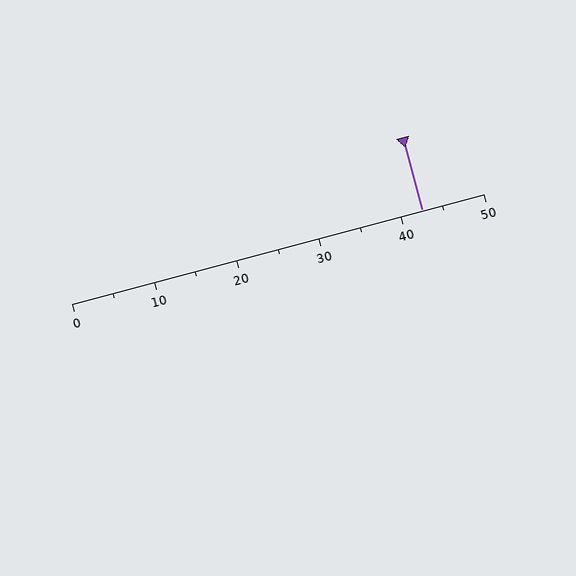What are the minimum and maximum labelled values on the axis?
The axis runs from 0 to 50.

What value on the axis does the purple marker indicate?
The marker indicates approximately 42.5.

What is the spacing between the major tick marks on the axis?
The major ticks are spaced 10 apart.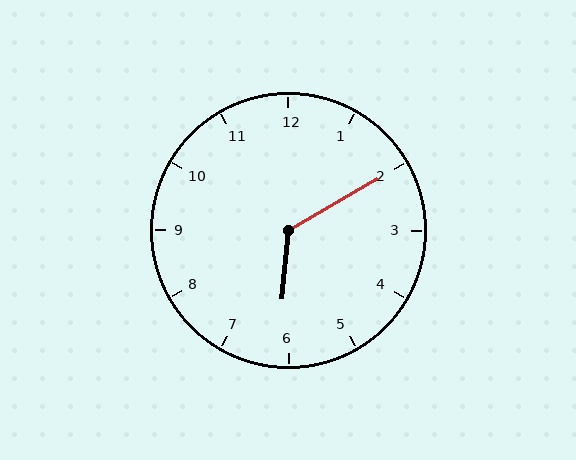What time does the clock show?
6:10.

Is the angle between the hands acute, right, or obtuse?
It is obtuse.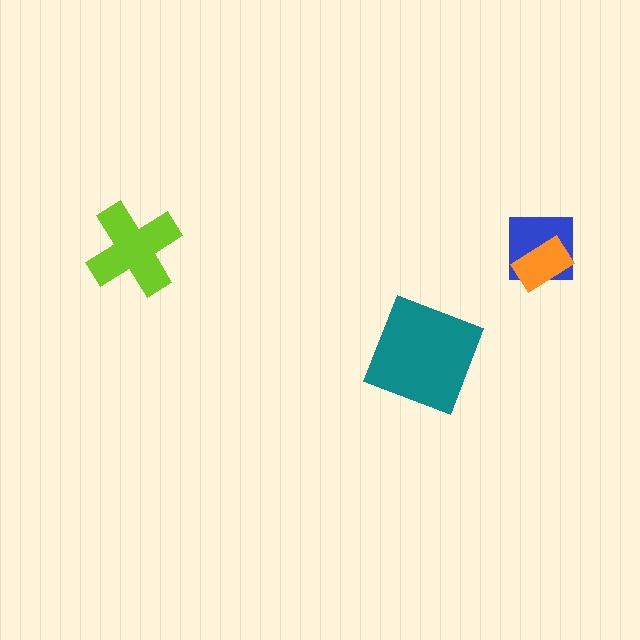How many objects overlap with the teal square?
0 objects overlap with the teal square.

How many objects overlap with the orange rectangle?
1 object overlaps with the orange rectangle.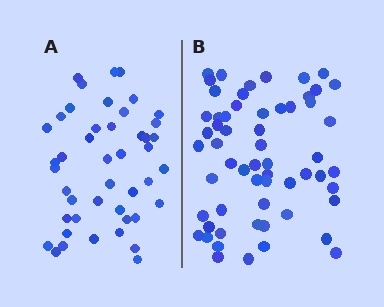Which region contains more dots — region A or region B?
Region B (the right region) has more dots.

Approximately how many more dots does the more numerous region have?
Region B has approximately 15 more dots than region A.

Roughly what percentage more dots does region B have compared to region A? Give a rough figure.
About 30% more.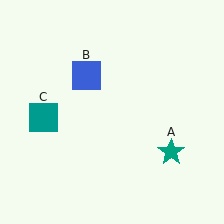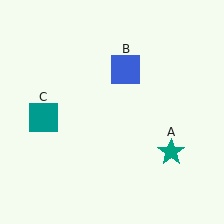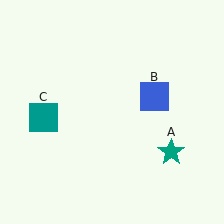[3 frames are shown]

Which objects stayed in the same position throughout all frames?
Teal star (object A) and teal square (object C) remained stationary.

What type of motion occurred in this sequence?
The blue square (object B) rotated clockwise around the center of the scene.